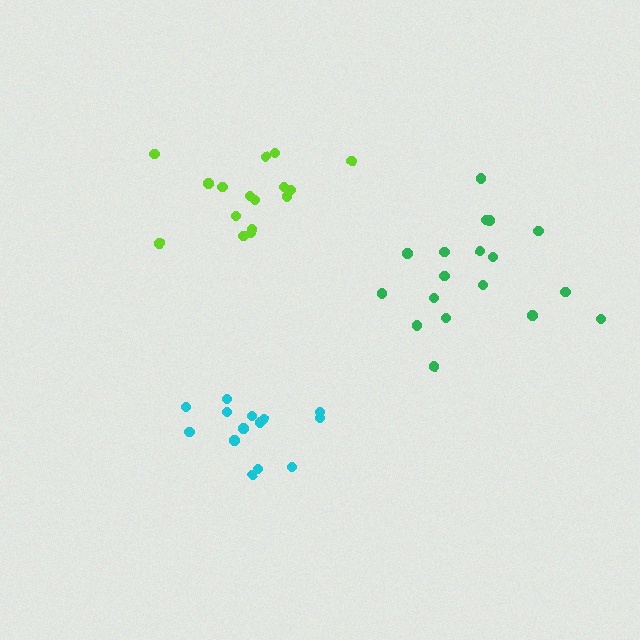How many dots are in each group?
Group 1: 14 dots, Group 2: 18 dots, Group 3: 16 dots (48 total).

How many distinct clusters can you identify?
There are 3 distinct clusters.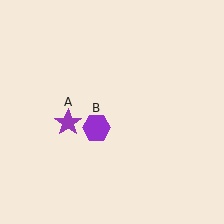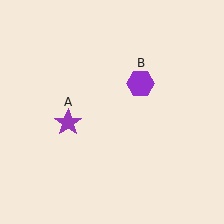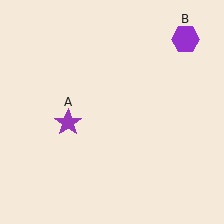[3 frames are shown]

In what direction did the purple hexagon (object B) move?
The purple hexagon (object B) moved up and to the right.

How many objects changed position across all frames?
1 object changed position: purple hexagon (object B).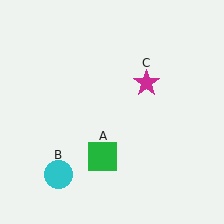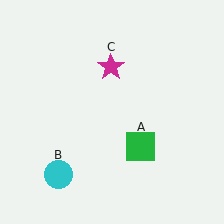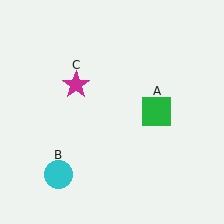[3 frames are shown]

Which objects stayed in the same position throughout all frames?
Cyan circle (object B) remained stationary.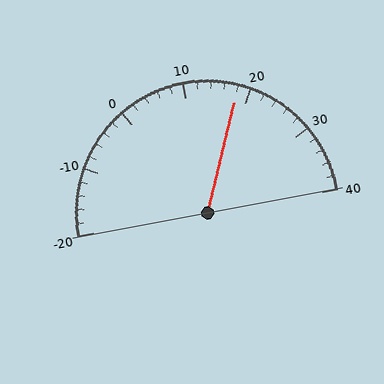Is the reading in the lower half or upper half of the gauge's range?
The reading is in the upper half of the range (-20 to 40).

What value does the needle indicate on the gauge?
The needle indicates approximately 18.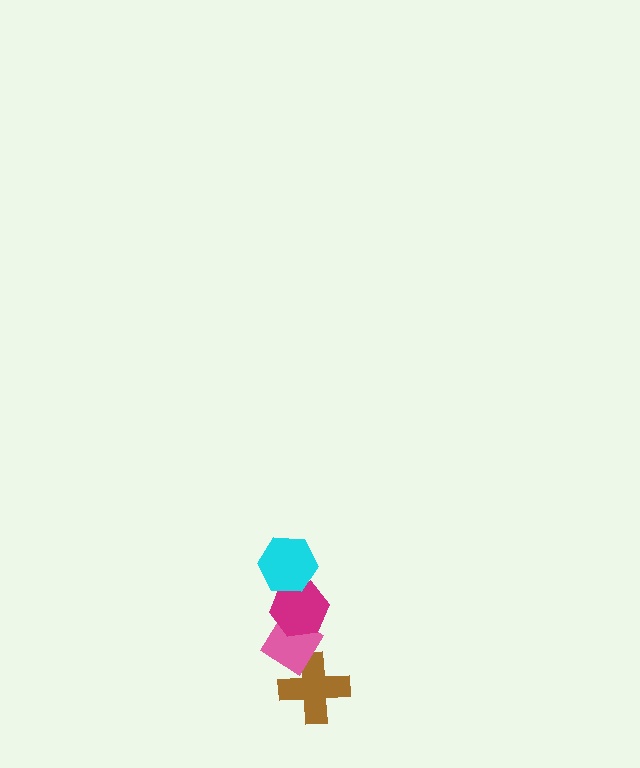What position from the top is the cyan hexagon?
The cyan hexagon is 1st from the top.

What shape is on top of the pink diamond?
The magenta hexagon is on top of the pink diamond.